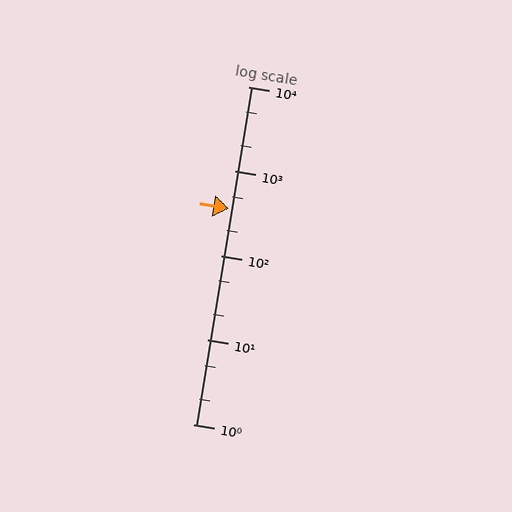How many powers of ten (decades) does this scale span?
The scale spans 4 decades, from 1 to 10000.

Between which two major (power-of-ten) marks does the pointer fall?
The pointer is between 100 and 1000.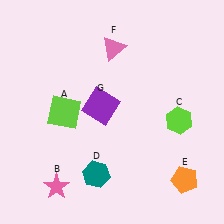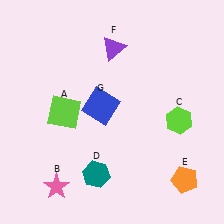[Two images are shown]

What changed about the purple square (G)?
In Image 1, G is purple. In Image 2, it changed to blue.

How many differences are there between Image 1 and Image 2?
There are 2 differences between the two images.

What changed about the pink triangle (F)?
In Image 1, F is pink. In Image 2, it changed to purple.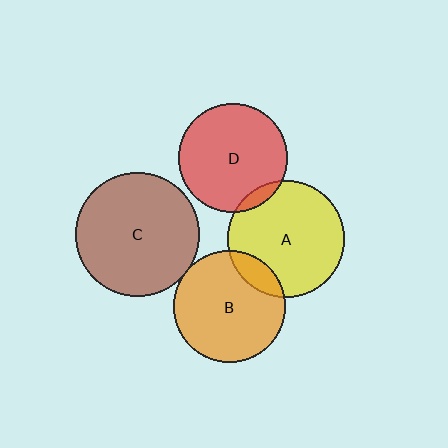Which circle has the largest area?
Circle C (brown).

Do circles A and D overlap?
Yes.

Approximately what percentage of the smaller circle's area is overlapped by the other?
Approximately 5%.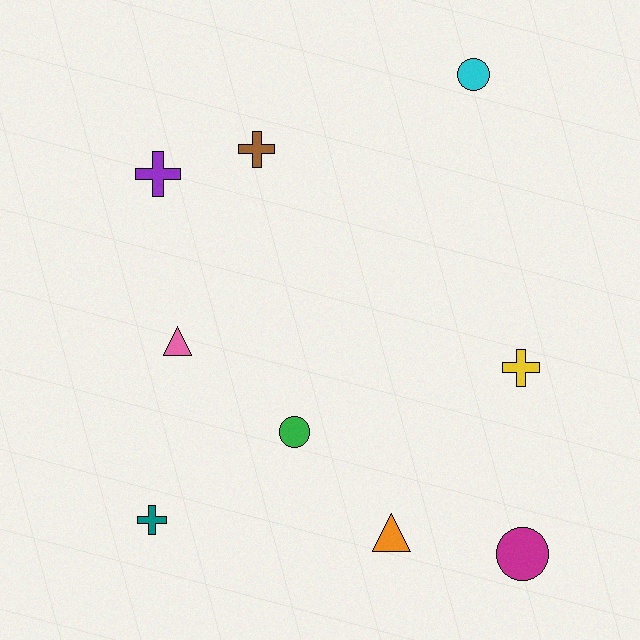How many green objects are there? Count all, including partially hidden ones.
There is 1 green object.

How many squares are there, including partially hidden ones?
There are no squares.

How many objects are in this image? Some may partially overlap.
There are 9 objects.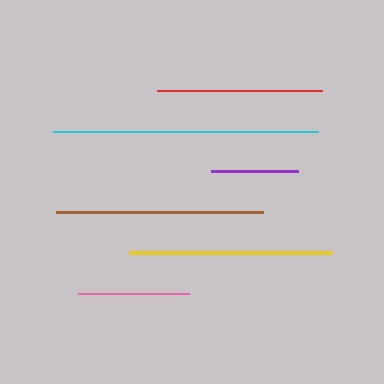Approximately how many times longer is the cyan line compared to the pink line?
The cyan line is approximately 2.4 times the length of the pink line.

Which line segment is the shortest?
The purple line is the shortest at approximately 86 pixels.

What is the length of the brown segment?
The brown segment is approximately 207 pixels long.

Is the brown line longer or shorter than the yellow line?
The brown line is longer than the yellow line.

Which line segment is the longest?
The cyan line is the longest at approximately 265 pixels.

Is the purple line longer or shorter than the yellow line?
The yellow line is longer than the purple line.